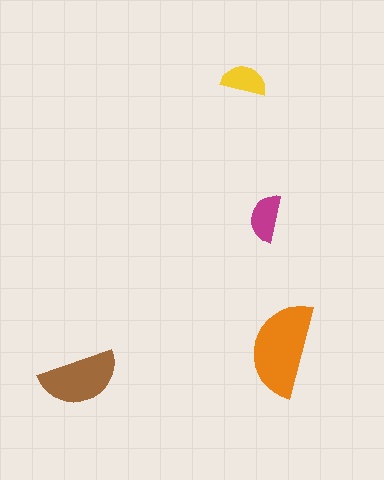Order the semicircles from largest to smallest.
the orange one, the brown one, the magenta one, the yellow one.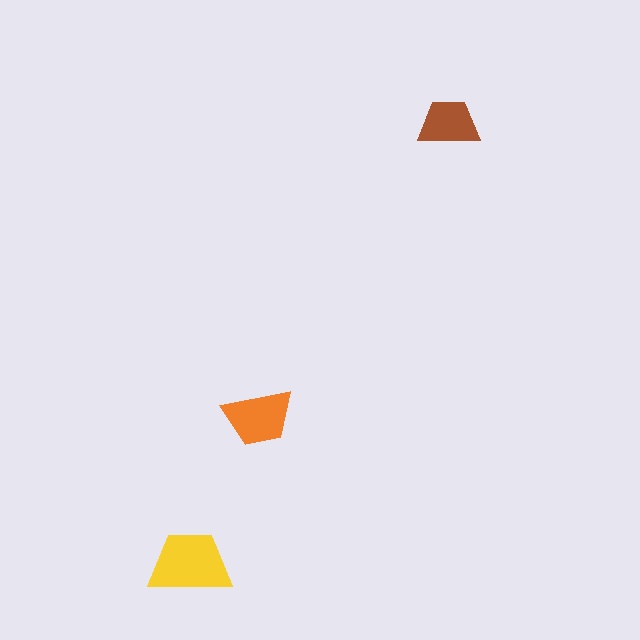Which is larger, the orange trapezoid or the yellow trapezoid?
The yellow one.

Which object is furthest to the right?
The brown trapezoid is rightmost.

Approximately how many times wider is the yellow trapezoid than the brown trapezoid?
About 1.5 times wider.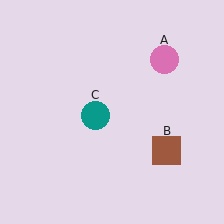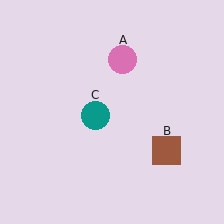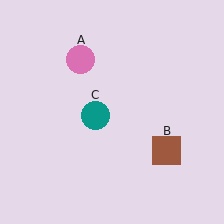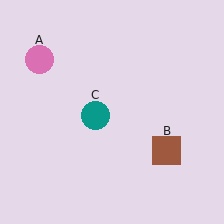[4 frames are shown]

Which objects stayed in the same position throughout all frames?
Brown square (object B) and teal circle (object C) remained stationary.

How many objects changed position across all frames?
1 object changed position: pink circle (object A).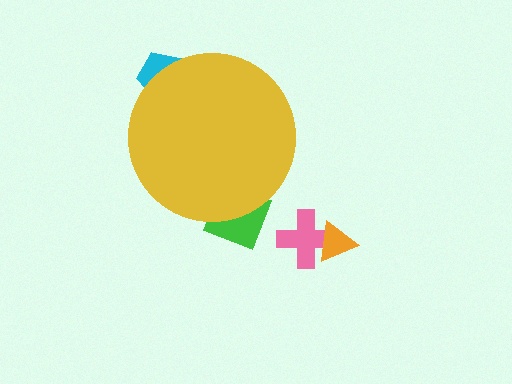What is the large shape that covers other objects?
A yellow circle.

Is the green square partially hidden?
Yes, the green square is partially hidden behind the yellow circle.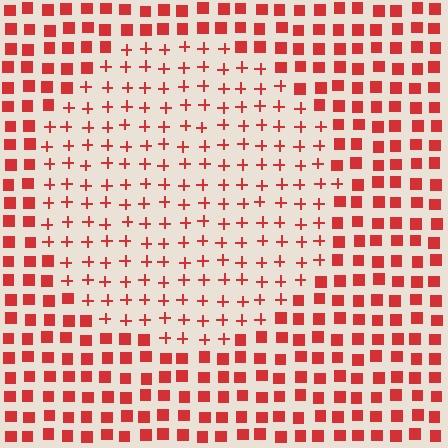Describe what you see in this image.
The image is filled with small red elements arranged in a uniform grid. A circle-shaped region contains plus signs, while the surrounding area contains squares. The boundary is defined purely by the change in element shape.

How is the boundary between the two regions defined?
The boundary is defined by a change in element shape: plus signs inside vs. squares outside. All elements share the same color and spacing.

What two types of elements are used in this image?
The image uses plus signs inside the circle region and squares outside it.